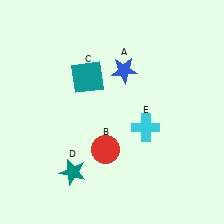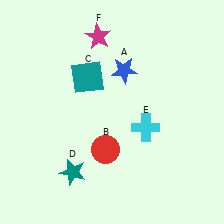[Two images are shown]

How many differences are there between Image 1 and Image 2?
There is 1 difference between the two images.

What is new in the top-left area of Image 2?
A magenta star (F) was added in the top-left area of Image 2.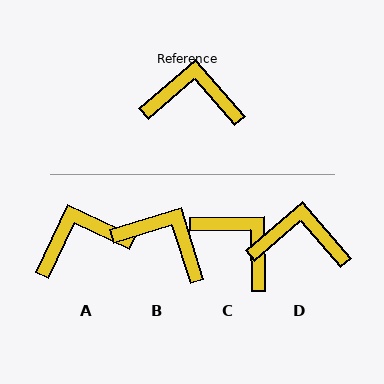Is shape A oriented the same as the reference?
No, it is off by about 24 degrees.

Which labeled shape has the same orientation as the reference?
D.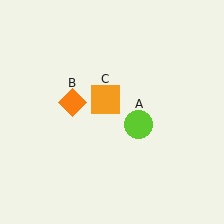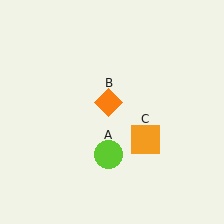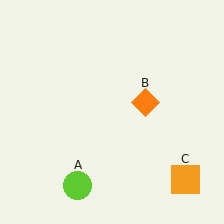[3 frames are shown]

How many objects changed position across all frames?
3 objects changed position: lime circle (object A), orange diamond (object B), orange square (object C).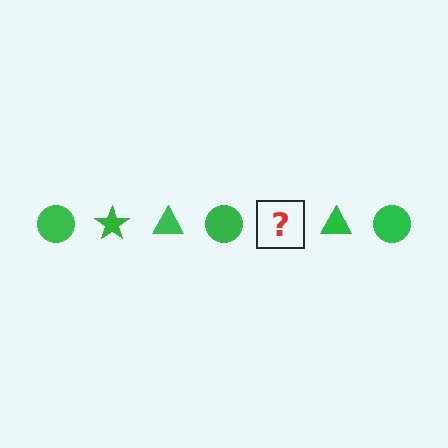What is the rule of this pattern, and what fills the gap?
The rule is that the pattern cycles through circle, star, triangle shapes in green. The gap should be filled with a green star.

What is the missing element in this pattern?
The missing element is a green star.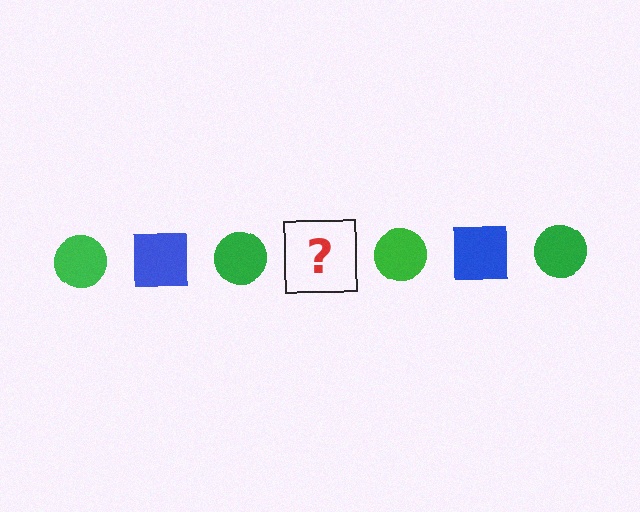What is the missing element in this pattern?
The missing element is a blue square.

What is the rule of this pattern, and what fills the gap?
The rule is that the pattern alternates between green circle and blue square. The gap should be filled with a blue square.